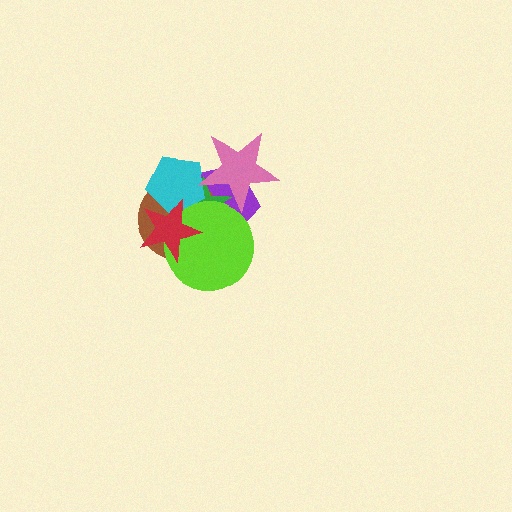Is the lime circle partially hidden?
Yes, it is partially covered by another shape.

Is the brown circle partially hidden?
Yes, it is partially covered by another shape.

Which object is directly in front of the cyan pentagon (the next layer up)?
The pink star is directly in front of the cyan pentagon.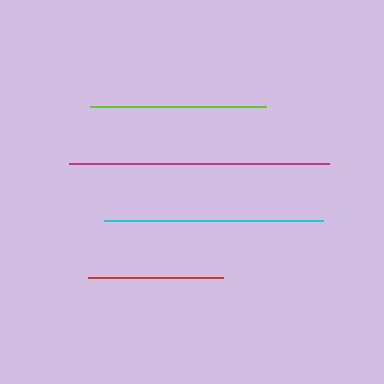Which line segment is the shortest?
The red line is the shortest at approximately 135 pixels.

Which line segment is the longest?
The magenta line is the longest at approximately 260 pixels.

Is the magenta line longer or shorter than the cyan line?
The magenta line is longer than the cyan line.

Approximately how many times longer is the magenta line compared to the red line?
The magenta line is approximately 1.9 times the length of the red line.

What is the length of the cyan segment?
The cyan segment is approximately 219 pixels long.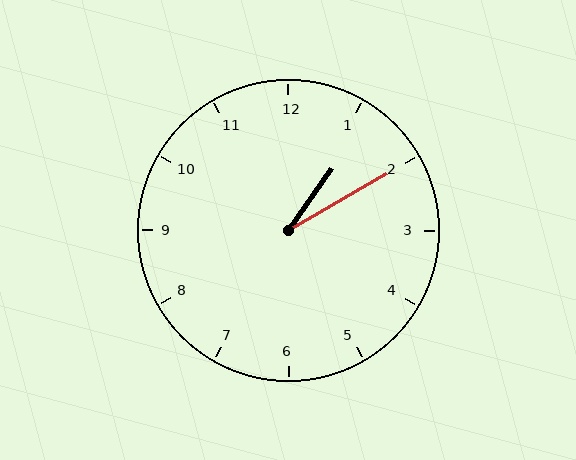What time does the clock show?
1:10.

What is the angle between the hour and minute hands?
Approximately 25 degrees.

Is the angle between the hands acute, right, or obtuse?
It is acute.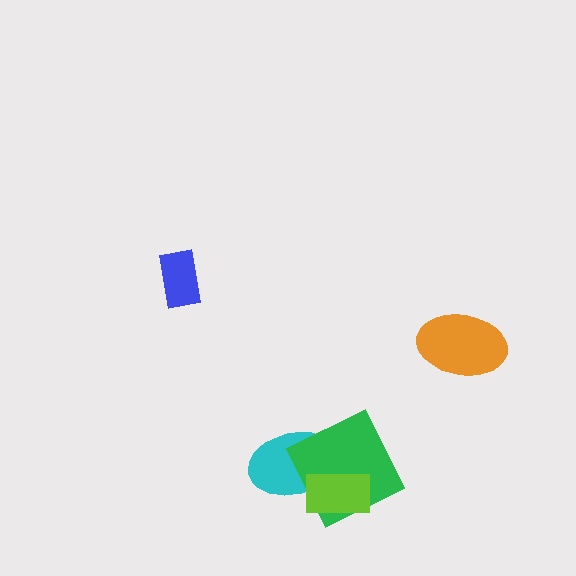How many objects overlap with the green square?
2 objects overlap with the green square.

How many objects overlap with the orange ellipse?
0 objects overlap with the orange ellipse.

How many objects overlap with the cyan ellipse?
2 objects overlap with the cyan ellipse.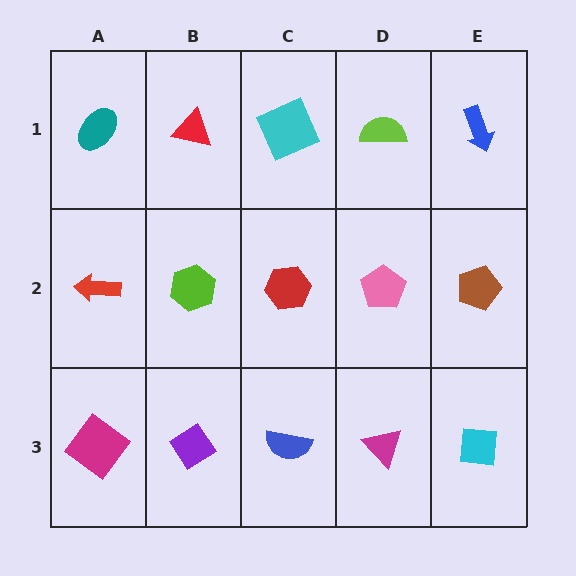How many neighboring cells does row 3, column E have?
2.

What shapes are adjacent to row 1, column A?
A red arrow (row 2, column A), a red triangle (row 1, column B).